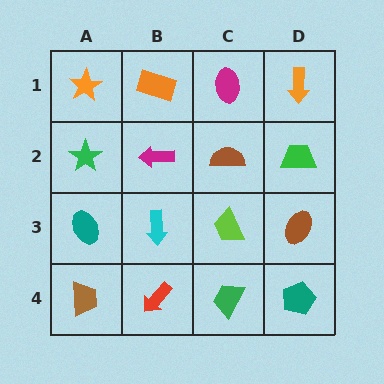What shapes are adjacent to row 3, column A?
A green star (row 2, column A), a brown trapezoid (row 4, column A), a cyan arrow (row 3, column B).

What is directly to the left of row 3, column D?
A lime trapezoid.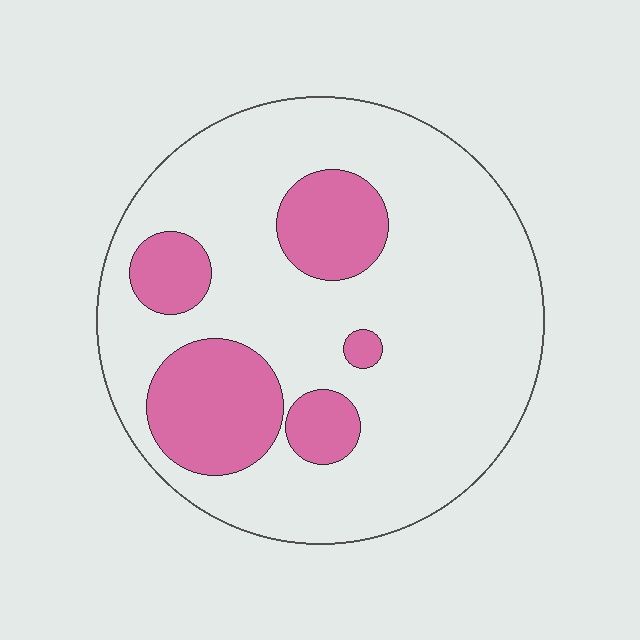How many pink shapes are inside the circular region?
5.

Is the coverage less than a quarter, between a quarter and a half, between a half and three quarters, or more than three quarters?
Less than a quarter.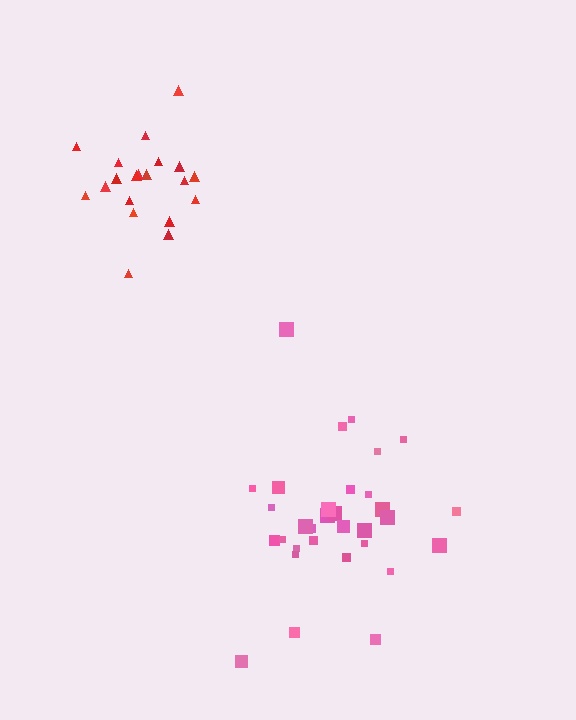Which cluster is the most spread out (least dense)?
Pink.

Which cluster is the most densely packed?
Red.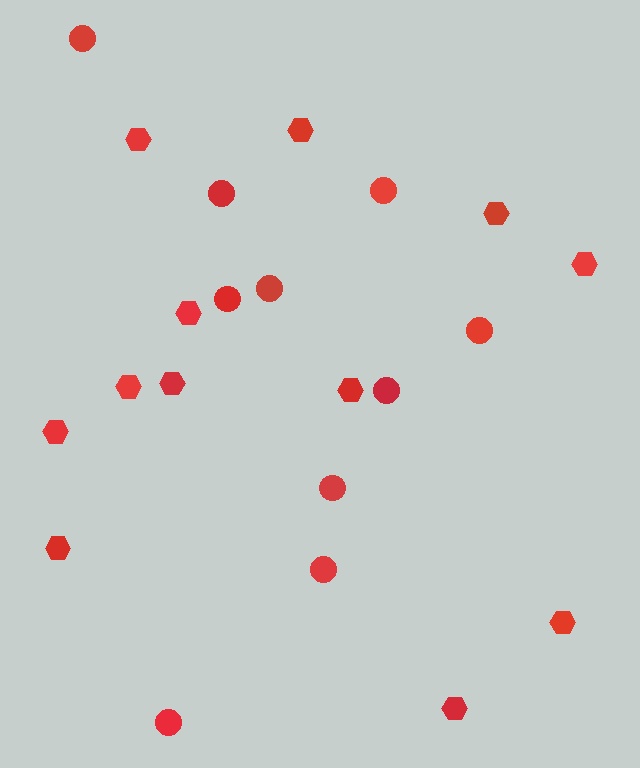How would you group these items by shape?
There are 2 groups: one group of circles (10) and one group of hexagons (12).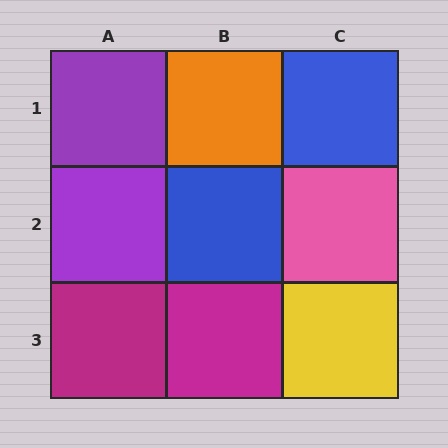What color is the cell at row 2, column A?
Purple.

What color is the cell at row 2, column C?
Pink.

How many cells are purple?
2 cells are purple.